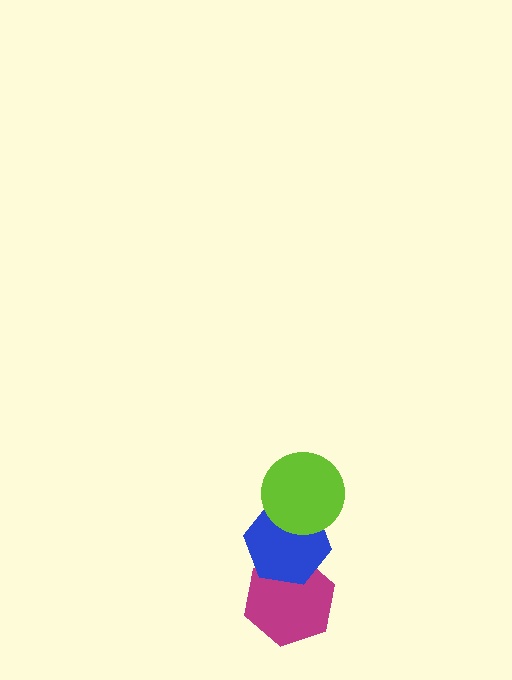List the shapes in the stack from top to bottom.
From top to bottom: the lime circle, the blue hexagon, the magenta hexagon.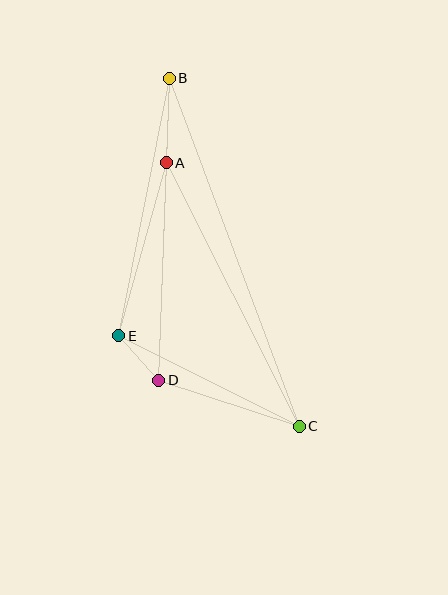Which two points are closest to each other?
Points D and E are closest to each other.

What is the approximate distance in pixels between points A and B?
The distance between A and B is approximately 84 pixels.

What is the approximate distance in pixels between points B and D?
The distance between B and D is approximately 302 pixels.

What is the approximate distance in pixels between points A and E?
The distance between A and E is approximately 179 pixels.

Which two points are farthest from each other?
Points B and C are farthest from each other.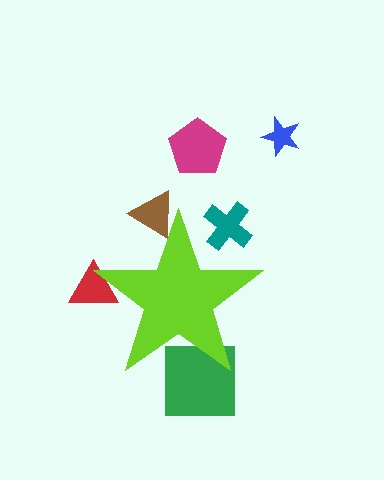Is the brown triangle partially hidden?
Yes, the brown triangle is partially hidden behind the lime star.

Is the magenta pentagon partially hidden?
No, the magenta pentagon is fully visible.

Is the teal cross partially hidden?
Yes, the teal cross is partially hidden behind the lime star.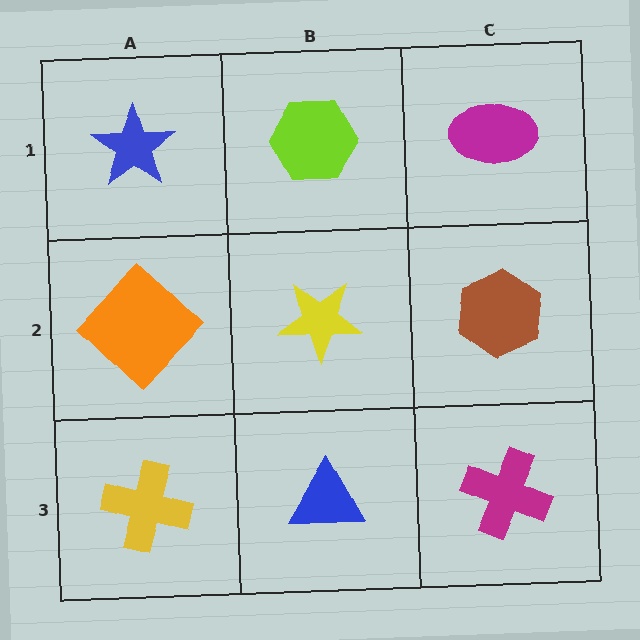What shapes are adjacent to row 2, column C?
A magenta ellipse (row 1, column C), a magenta cross (row 3, column C), a yellow star (row 2, column B).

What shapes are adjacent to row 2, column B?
A lime hexagon (row 1, column B), a blue triangle (row 3, column B), an orange diamond (row 2, column A), a brown hexagon (row 2, column C).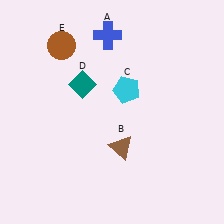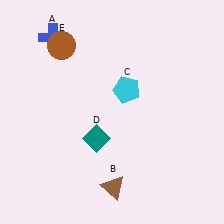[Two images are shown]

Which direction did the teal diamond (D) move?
The teal diamond (D) moved down.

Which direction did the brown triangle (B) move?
The brown triangle (B) moved down.